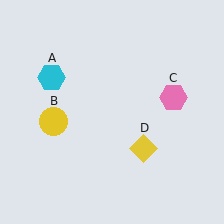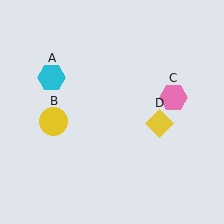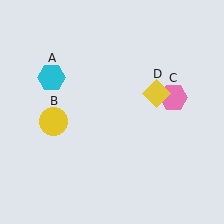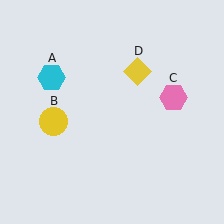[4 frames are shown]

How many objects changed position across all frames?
1 object changed position: yellow diamond (object D).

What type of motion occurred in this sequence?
The yellow diamond (object D) rotated counterclockwise around the center of the scene.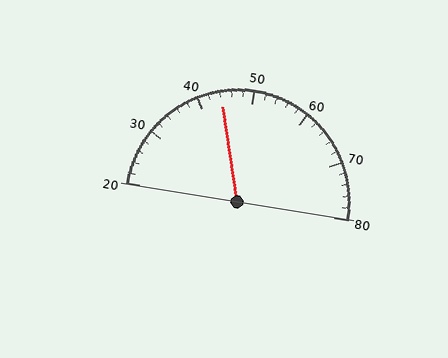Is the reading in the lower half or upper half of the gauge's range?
The reading is in the lower half of the range (20 to 80).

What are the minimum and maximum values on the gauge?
The gauge ranges from 20 to 80.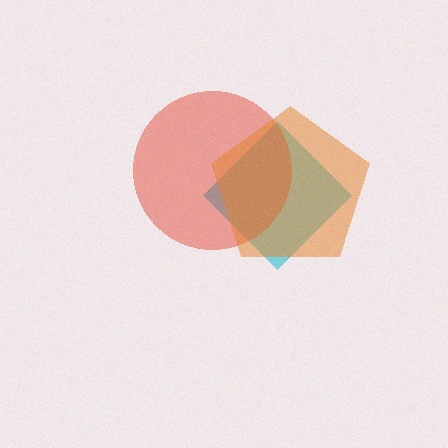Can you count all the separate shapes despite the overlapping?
Yes, there are 3 separate shapes.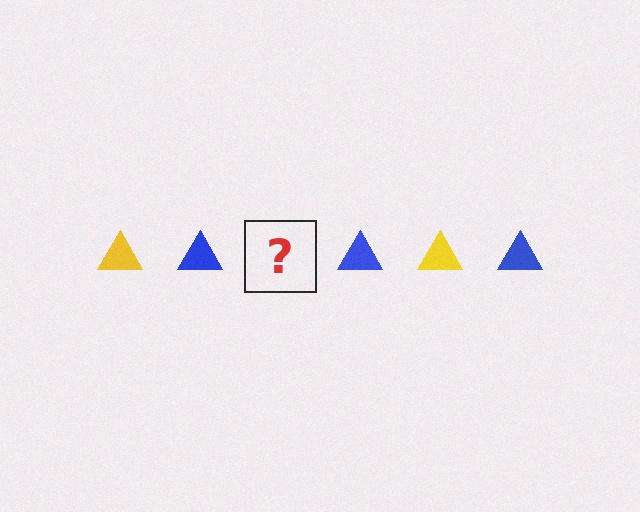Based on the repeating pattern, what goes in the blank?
The blank should be a yellow triangle.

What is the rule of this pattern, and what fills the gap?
The rule is that the pattern cycles through yellow, blue triangles. The gap should be filled with a yellow triangle.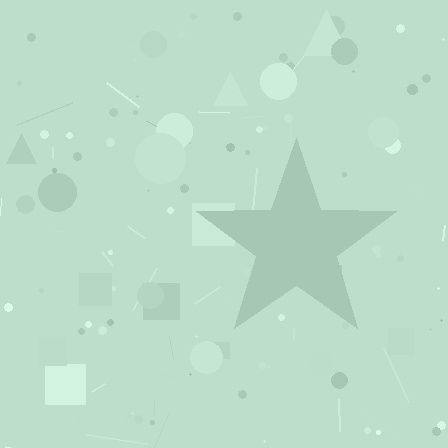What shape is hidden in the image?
A star is hidden in the image.